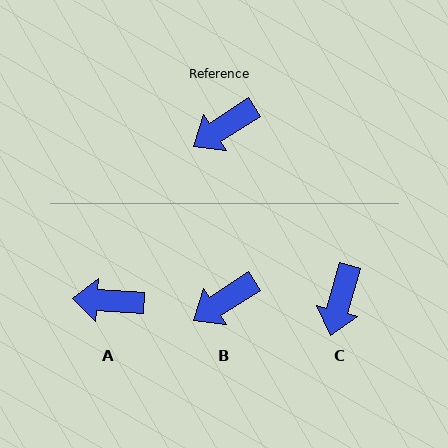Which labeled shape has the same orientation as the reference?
B.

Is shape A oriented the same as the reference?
No, it is off by about 37 degrees.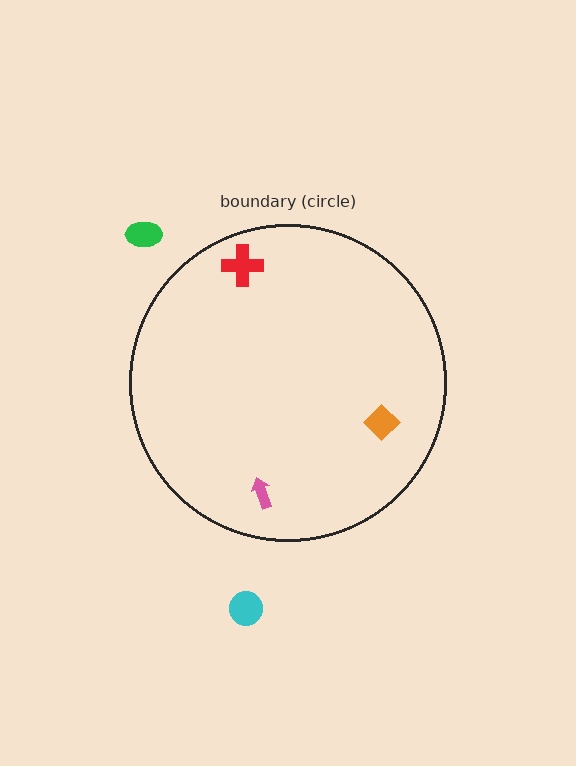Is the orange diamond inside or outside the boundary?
Inside.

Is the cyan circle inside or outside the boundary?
Outside.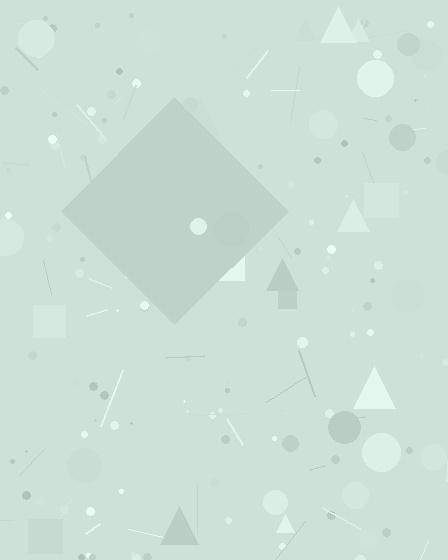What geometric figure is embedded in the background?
A diamond is embedded in the background.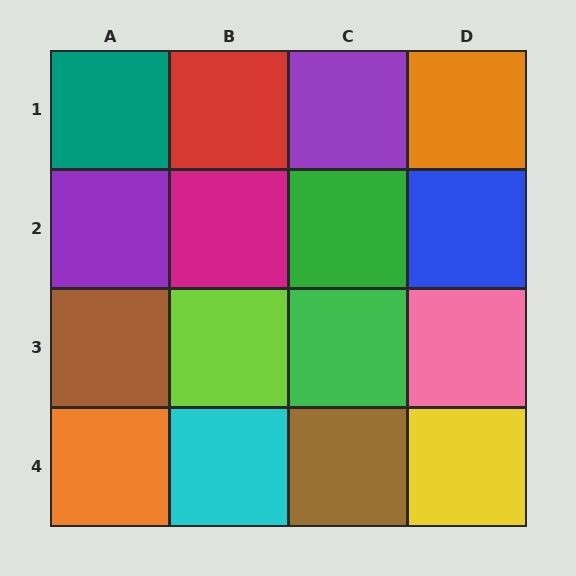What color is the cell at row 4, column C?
Brown.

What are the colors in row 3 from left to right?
Brown, lime, green, pink.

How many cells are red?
1 cell is red.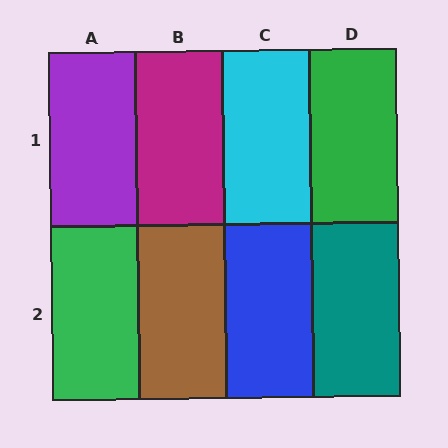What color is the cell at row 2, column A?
Green.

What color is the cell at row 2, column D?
Teal.